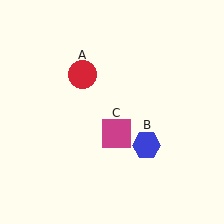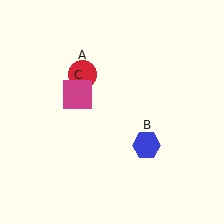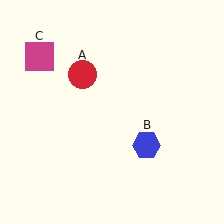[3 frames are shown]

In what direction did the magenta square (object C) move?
The magenta square (object C) moved up and to the left.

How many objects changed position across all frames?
1 object changed position: magenta square (object C).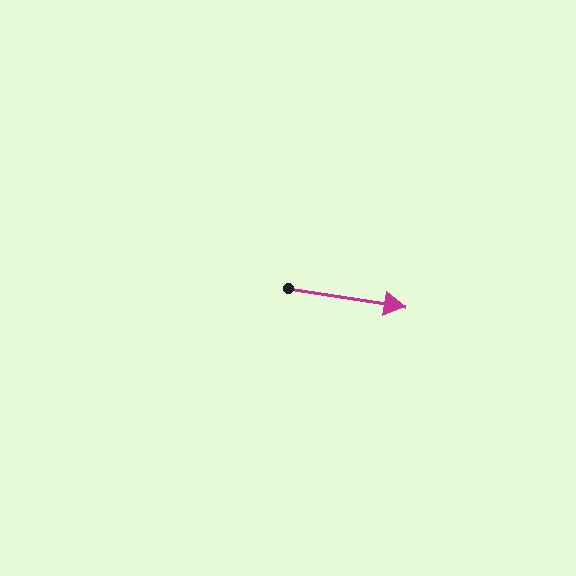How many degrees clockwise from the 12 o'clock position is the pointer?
Approximately 99 degrees.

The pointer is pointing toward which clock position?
Roughly 3 o'clock.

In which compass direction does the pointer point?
East.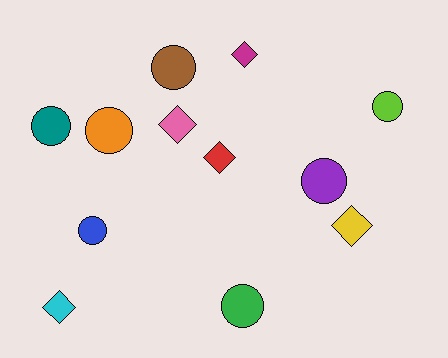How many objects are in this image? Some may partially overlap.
There are 12 objects.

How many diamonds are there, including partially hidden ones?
There are 5 diamonds.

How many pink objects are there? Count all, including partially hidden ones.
There is 1 pink object.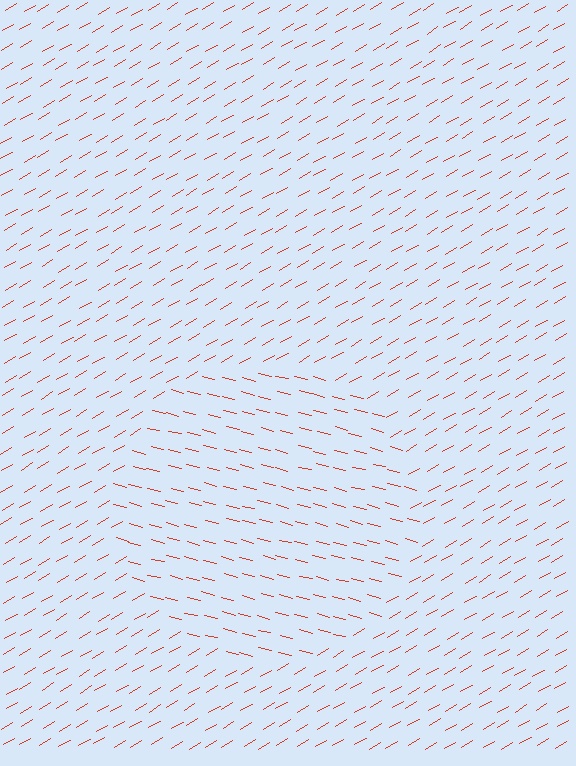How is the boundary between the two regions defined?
The boundary is defined purely by a change in line orientation (approximately 45 degrees difference). All lines are the same color and thickness.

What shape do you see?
I see a circle.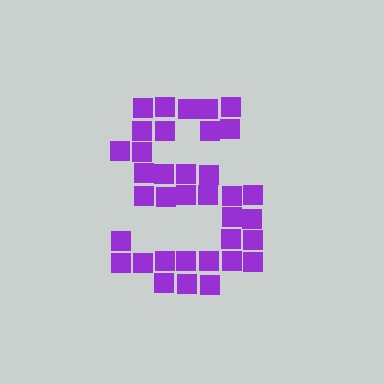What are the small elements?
The small elements are squares.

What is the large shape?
The large shape is the letter S.